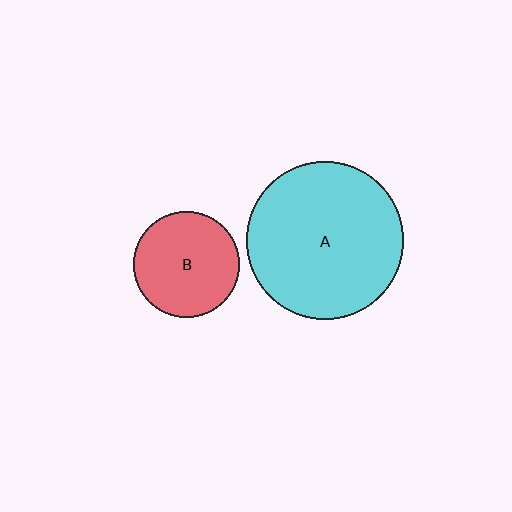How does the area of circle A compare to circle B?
Approximately 2.2 times.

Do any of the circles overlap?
No, none of the circles overlap.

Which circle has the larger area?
Circle A (cyan).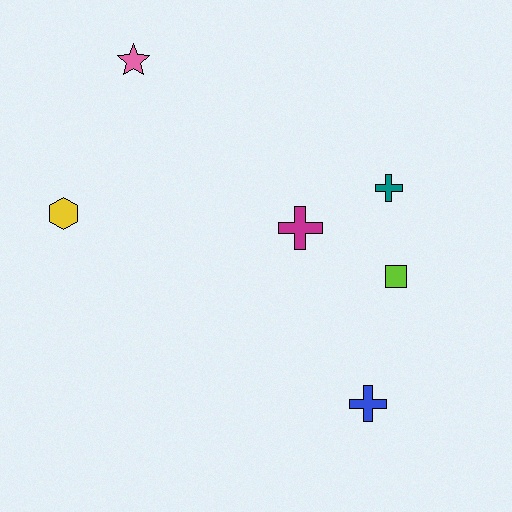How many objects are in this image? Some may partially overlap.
There are 6 objects.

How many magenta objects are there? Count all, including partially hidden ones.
There is 1 magenta object.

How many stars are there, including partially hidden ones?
There is 1 star.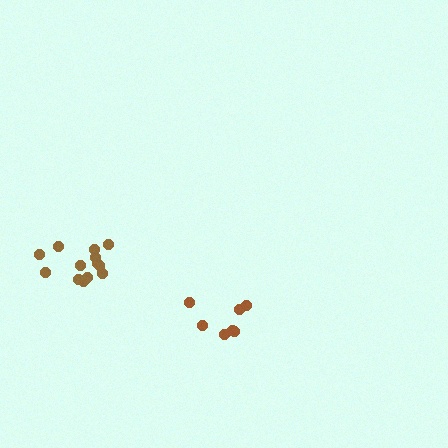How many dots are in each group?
Group 1: 7 dots, Group 2: 13 dots (20 total).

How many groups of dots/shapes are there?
There are 2 groups.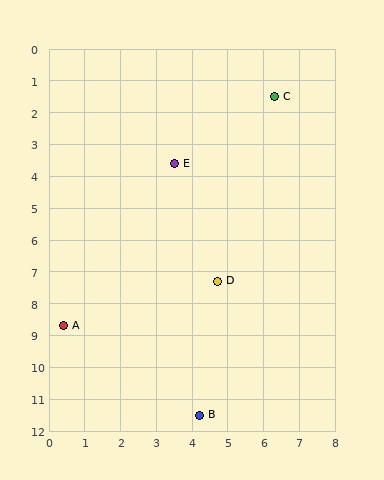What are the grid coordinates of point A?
Point A is at approximately (0.4, 8.7).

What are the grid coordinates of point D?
Point D is at approximately (4.7, 7.3).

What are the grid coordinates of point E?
Point E is at approximately (3.5, 3.6).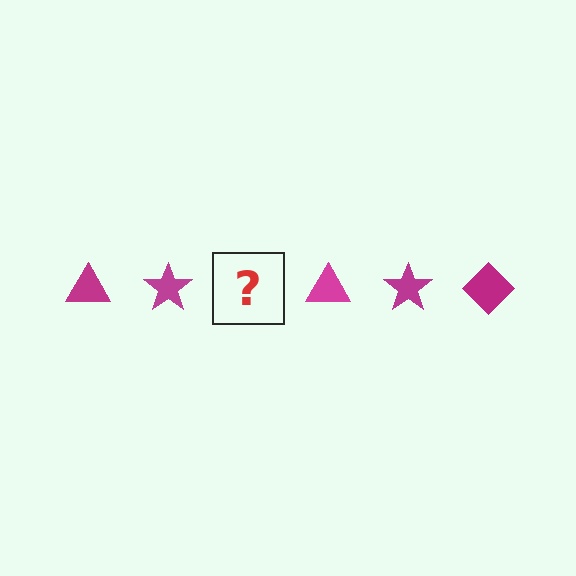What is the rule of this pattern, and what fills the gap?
The rule is that the pattern cycles through triangle, star, diamond shapes in magenta. The gap should be filled with a magenta diamond.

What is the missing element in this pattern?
The missing element is a magenta diamond.